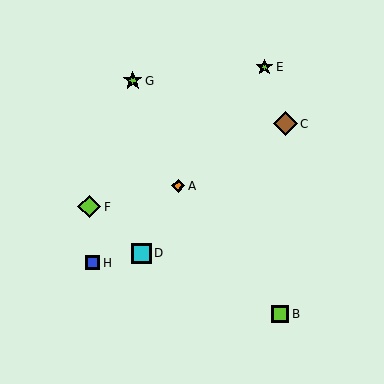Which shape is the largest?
The brown diamond (labeled C) is the largest.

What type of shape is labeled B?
Shape B is a lime square.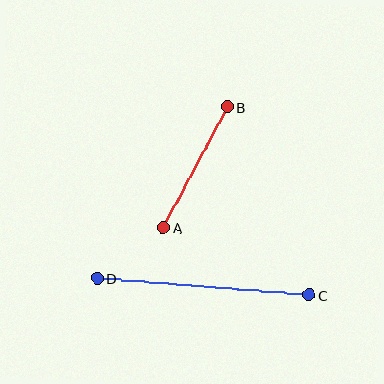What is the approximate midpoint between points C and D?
The midpoint is at approximately (203, 287) pixels.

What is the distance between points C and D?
The distance is approximately 213 pixels.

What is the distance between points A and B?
The distance is approximately 137 pixels.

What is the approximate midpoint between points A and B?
The midpoint is at approximately (196, 167) pixels.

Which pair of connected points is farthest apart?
Points C and D are farthest apart.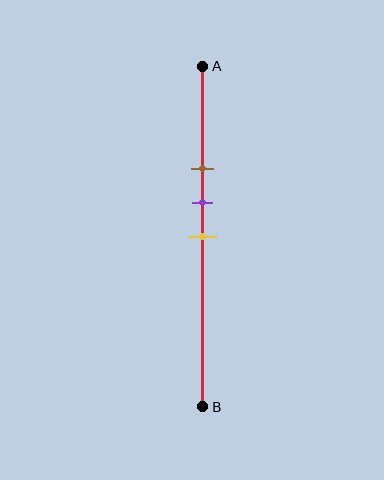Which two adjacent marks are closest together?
The purple and yellow marks are the closest adjacent pair.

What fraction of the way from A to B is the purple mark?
The purple mark is approximately 40% (0.4) of the way from A to B.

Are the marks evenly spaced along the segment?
Yes, the marks are approximately evenly spaced.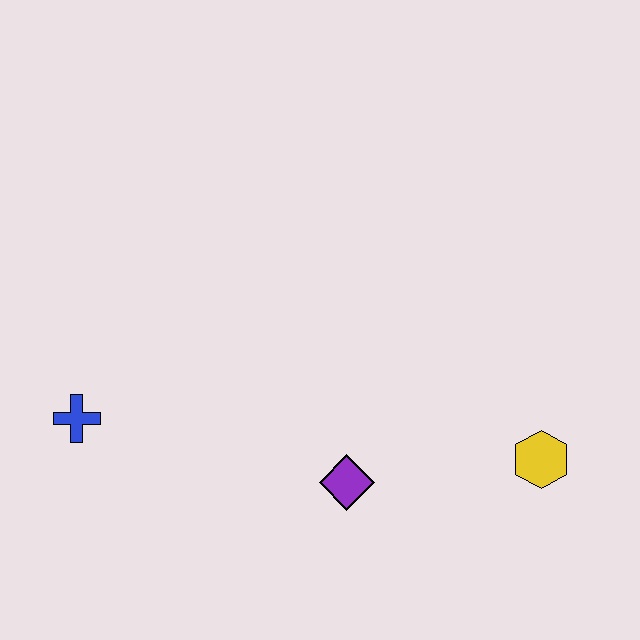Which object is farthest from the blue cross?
The yellow hexagon is farthest from the blue cross.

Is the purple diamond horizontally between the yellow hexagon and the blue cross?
Yes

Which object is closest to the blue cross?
The purple diamond is closest to the blue cross.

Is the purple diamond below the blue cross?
Yes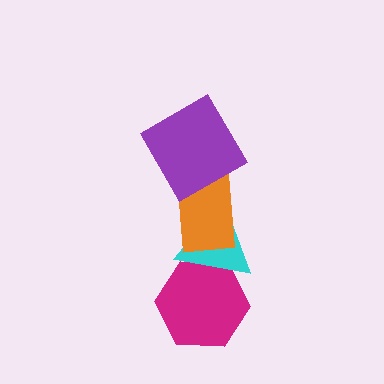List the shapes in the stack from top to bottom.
From top to bottom: the purple square, the orange rectangle, the cyan triangle, the magenta hexagon.